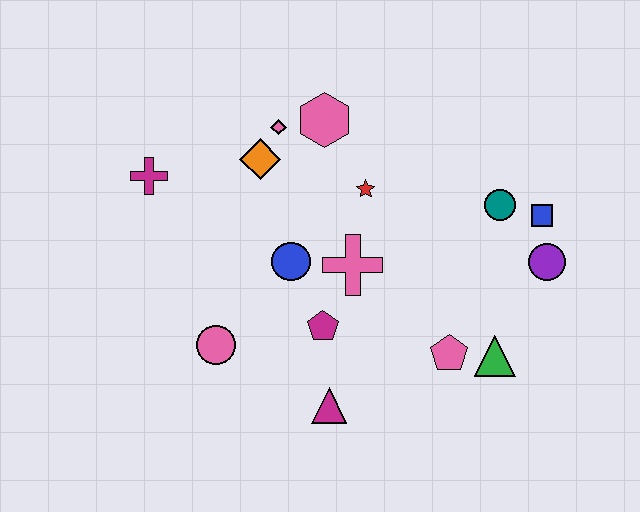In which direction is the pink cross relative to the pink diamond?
The pink cross is below the pink diamond.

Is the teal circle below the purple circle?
No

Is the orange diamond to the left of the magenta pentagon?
Yes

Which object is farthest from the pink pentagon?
The magenta cross is farthest from the pink pentagon.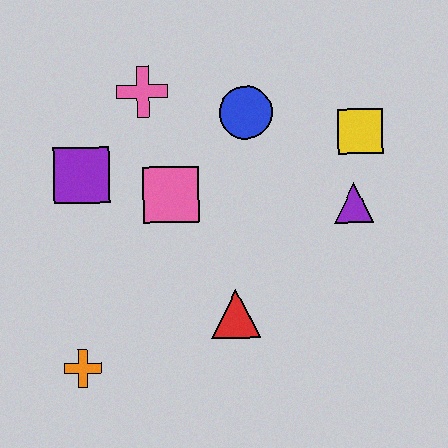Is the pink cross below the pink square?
No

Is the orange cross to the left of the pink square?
Yes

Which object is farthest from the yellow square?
The orange cross is farthest from the yellow square.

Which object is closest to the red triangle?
The pink square is closest to the red triangle.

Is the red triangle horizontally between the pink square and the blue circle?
Yes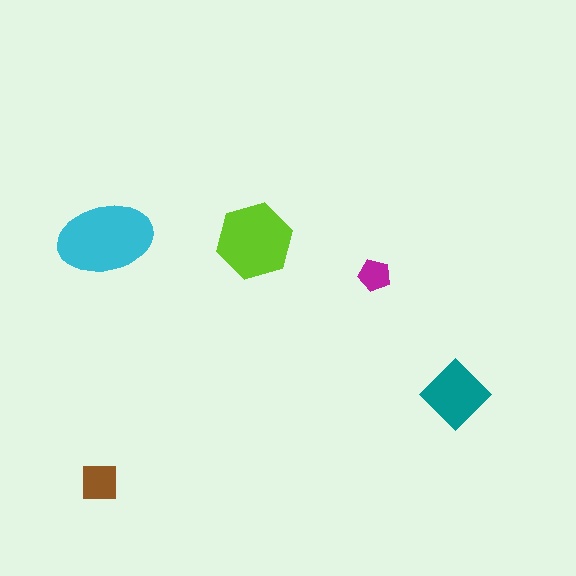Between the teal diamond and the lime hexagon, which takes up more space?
The lime hexagon.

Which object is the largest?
The cyan ellipse.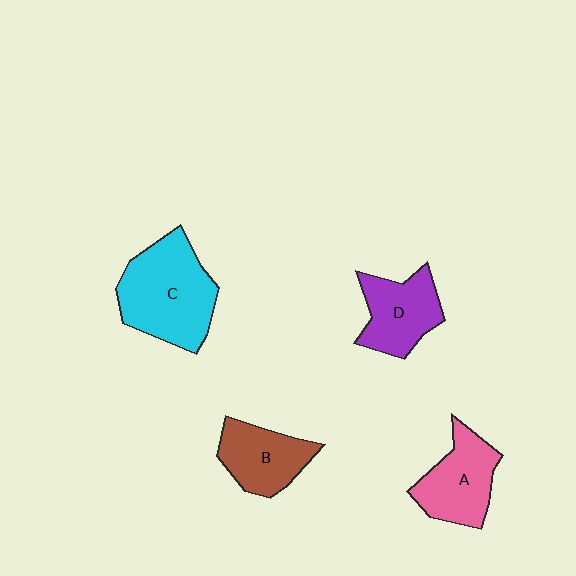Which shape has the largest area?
Shape C (cyan).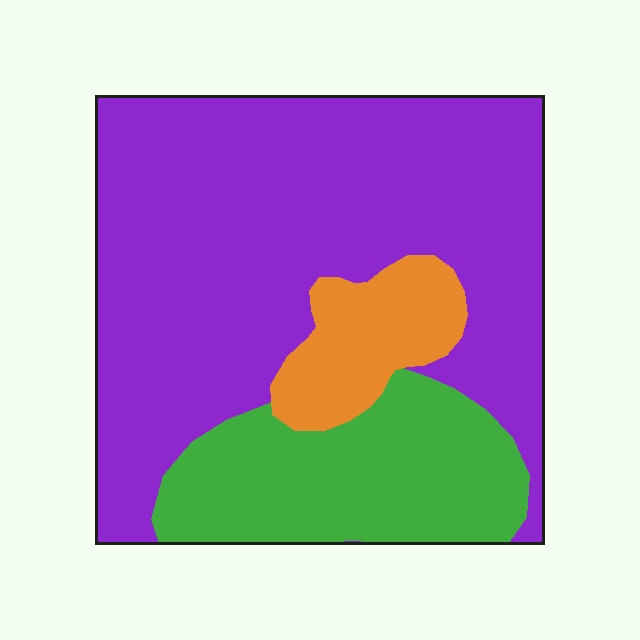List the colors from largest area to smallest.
From largest to smallest: purple, green, orange.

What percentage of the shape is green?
Green covers 24% of the shape.